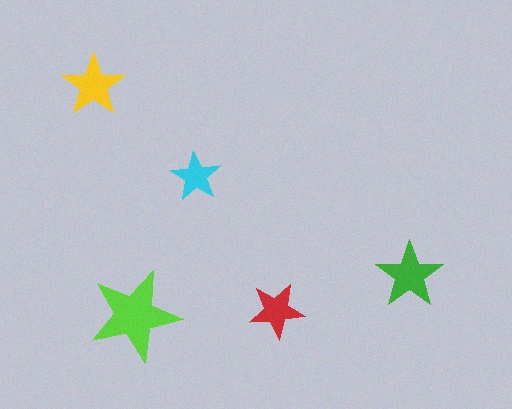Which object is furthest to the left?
The yellow star is leftmost.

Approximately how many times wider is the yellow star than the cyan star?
About 1.5 times wider.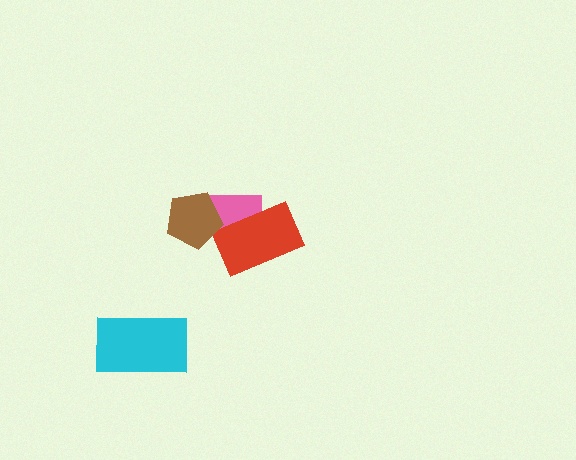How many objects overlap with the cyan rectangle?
0 objects overlap with the cyan rectangle.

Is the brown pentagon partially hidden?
No, no other shape covers it.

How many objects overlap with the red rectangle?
1 object overlaps with the red rectangle.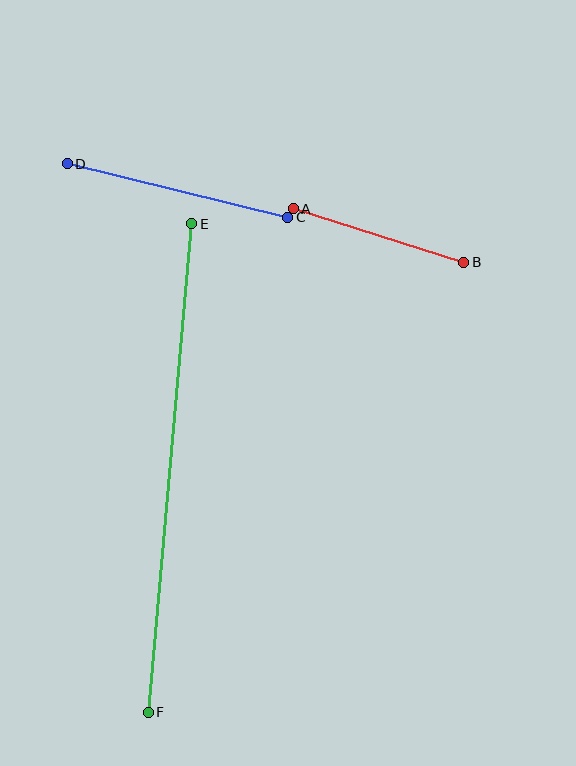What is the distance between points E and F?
The distance is approximately 490 pixels.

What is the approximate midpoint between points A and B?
The midpoint is at approximately (378, 236) pixels.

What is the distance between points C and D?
The distance is approximately 227 pixels.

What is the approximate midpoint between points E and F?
The midpoint is at approximately (170, 468) pixels.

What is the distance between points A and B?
The distance is approximately 179 pixels.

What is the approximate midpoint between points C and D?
The midpoint is at approximately (178, 191) pixels.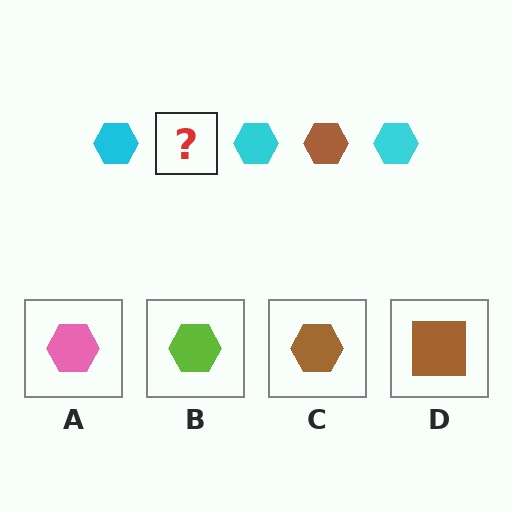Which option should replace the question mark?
Option C.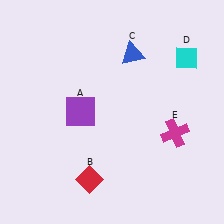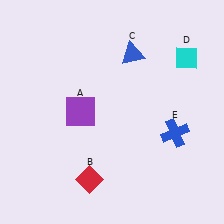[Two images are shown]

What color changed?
The cross (E) changed from magenta in Image 1 to blue in Image 2.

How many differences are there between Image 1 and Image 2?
There is 1 difference between the two images.